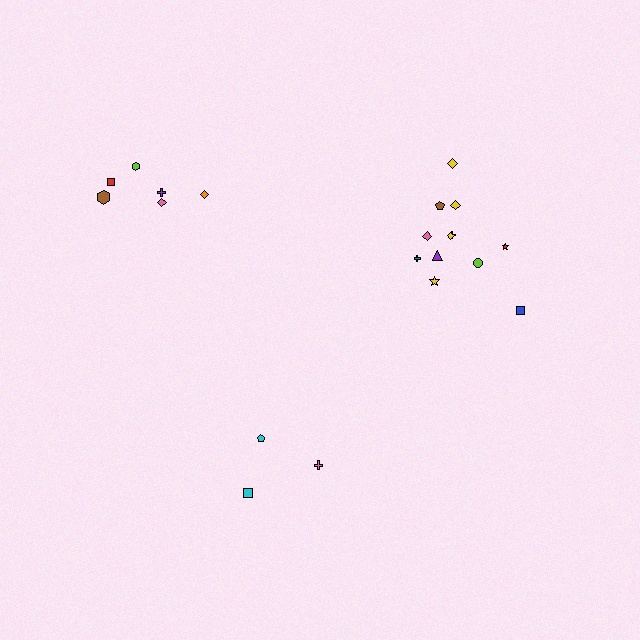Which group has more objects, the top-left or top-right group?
The top-right group.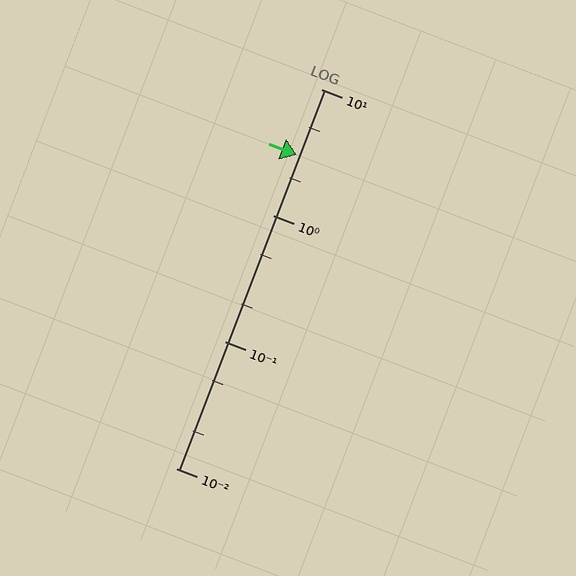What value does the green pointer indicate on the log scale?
The pointer indicates approximately 3.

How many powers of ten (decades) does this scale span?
The scale spans 3 decades, from 0.01 to 10.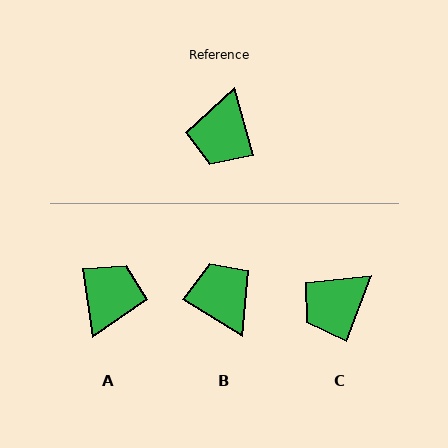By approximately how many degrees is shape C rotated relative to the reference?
Approximately 37 degrees clockwise.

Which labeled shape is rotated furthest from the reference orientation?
A, about 172 degrees away.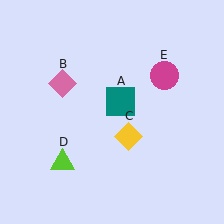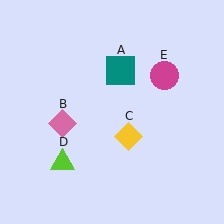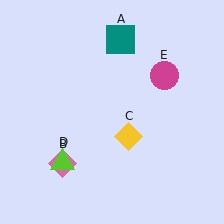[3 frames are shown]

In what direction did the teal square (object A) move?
The teal square (object A) moved up.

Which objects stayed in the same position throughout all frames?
Yellow diamond (object C) and lime triangle (object D) and magenta circle (object E) remained stationary.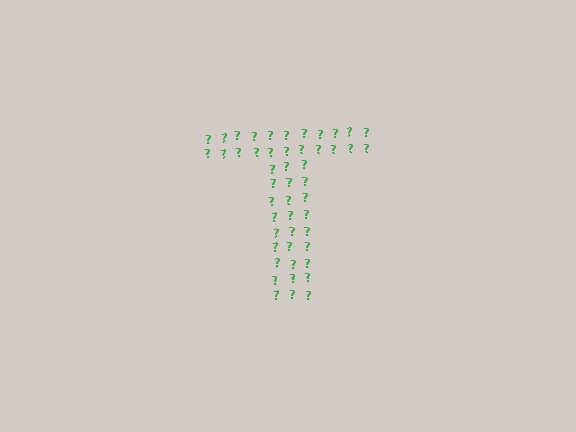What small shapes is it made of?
It is made of small question marks.